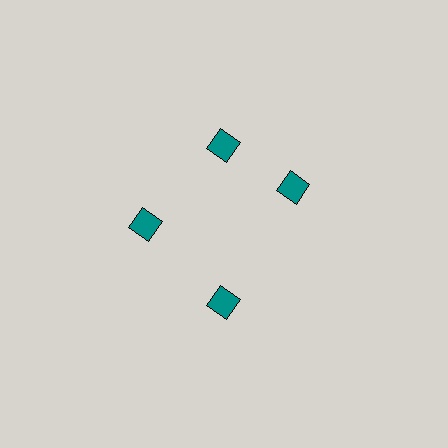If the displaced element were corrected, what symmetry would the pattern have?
It would have 4-fold rotational symmetry — the pattern would map onto itself every 90 degrees.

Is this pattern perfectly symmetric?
No. The 4 teal diamonds are arranged in a ring, but one element near the 3 o'clock position is rotated out of alignment along the ring, breaking the 4-fold rotational symmetry.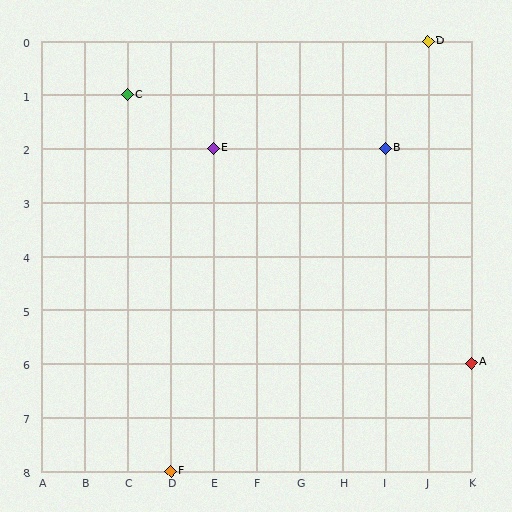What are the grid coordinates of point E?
Point E is at grid coordinates (E, 2).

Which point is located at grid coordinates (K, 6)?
Point A is at (K, 6).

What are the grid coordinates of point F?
Point F is at grid coordinates (D, 8).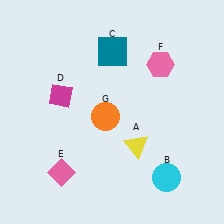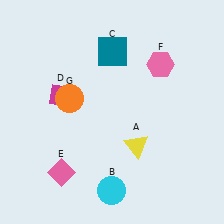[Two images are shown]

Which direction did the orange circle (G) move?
The orange circle (G) moved left.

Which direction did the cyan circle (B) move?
The cyan circle (B) moved left.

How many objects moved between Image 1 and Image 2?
2 objects moved between the two images.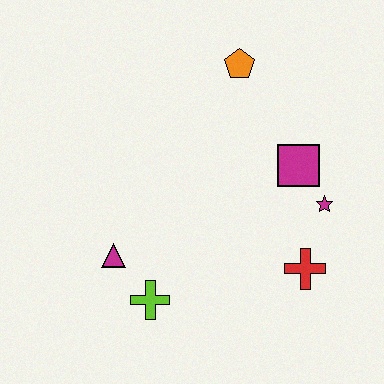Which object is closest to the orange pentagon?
The magenta square is closest to the orange pentagon.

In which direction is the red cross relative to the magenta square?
The red cross is below the magenta square.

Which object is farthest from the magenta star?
The magenta triangle is farthest from the magenta star.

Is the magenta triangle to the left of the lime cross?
Yes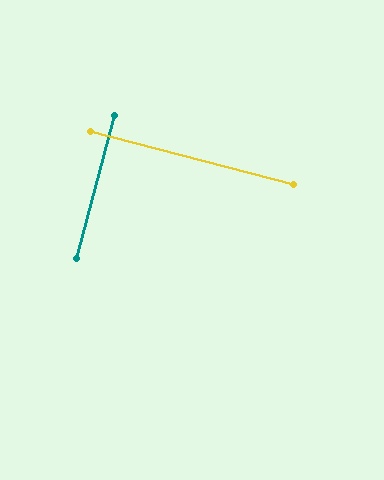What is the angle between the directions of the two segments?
Approximately 90 degrees.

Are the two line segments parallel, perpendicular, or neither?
Perpendicular — they meet at approximately 90°.